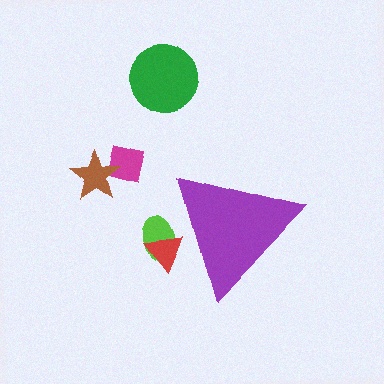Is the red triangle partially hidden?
Yes, the red triangle is partially hidden behind the purple triangle.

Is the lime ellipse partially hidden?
Yes, the lime ellipse is partially hidden behind the purple triangle.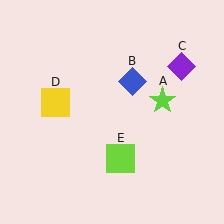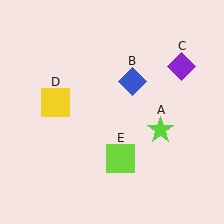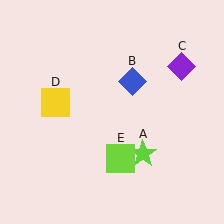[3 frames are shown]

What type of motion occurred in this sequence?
The lime star (object A) rotated clockwise around the center of the scene.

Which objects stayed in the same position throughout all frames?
Blue diamond (object B) and purple diamond (object C) and yellow square (object D) and lime square (object E) remained stationary.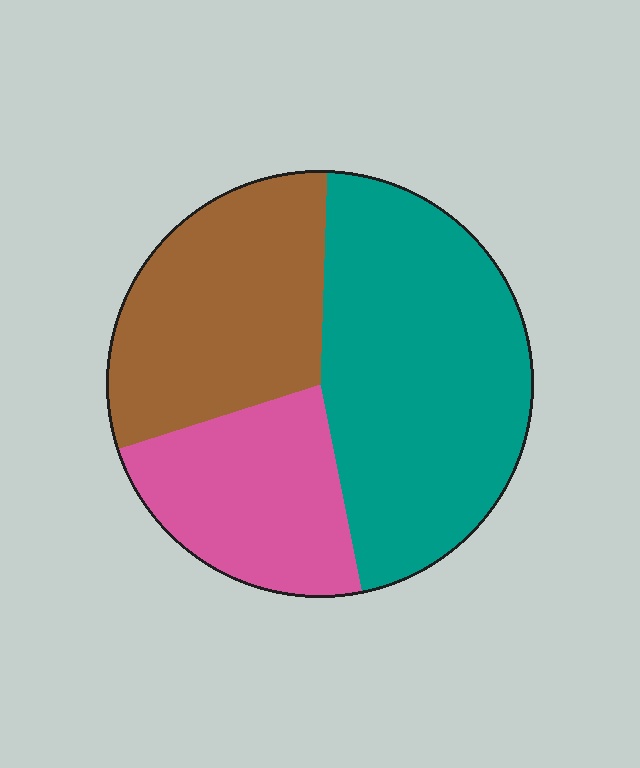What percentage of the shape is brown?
Brown takes up about one third (1/3) of the shape.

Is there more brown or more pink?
Brown.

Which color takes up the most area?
Teal, at roughly 45%.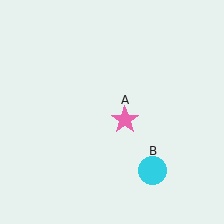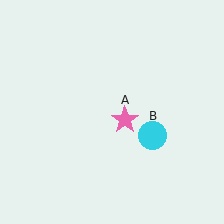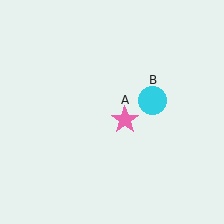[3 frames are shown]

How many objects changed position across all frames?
1 object changed position: cyan circle (object B).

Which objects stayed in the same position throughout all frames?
Pink star (object A) remained stationary.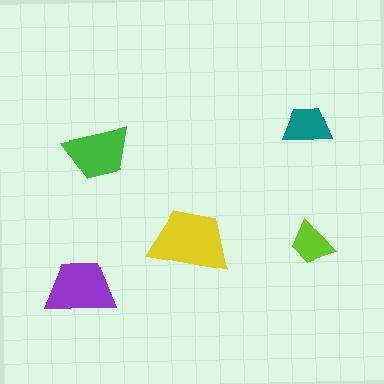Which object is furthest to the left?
The purple trapezoid is leftmost.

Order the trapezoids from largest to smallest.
the yellow one, the purple one, the green one, the teal one, the lime one.